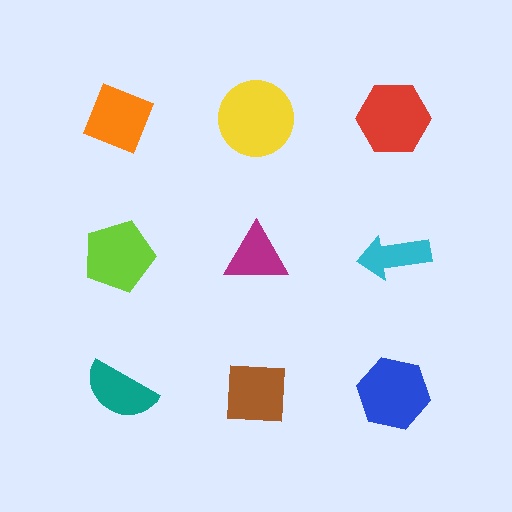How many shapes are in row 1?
3 shapes.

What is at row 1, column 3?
A red hexagon.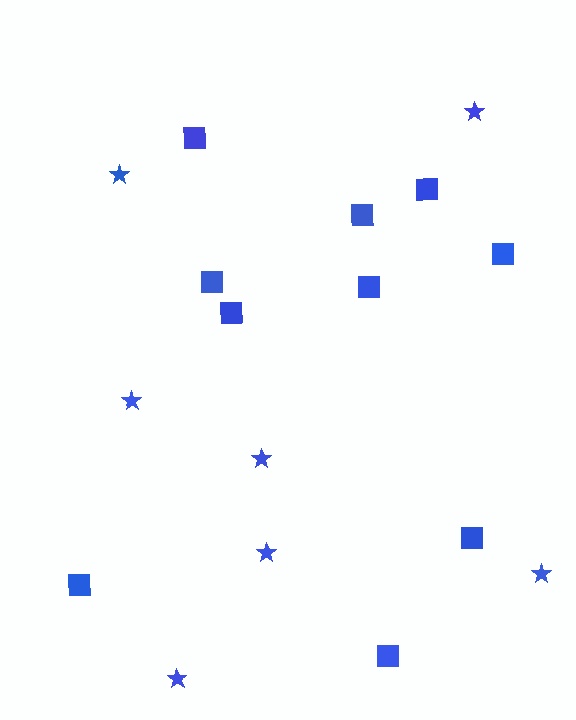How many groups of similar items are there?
There are 2 groups: one group of stars (7) and one group of squares (10).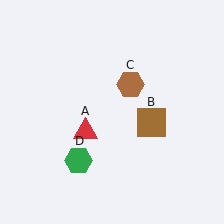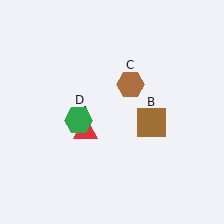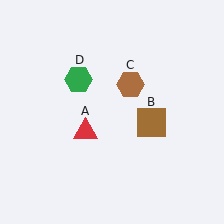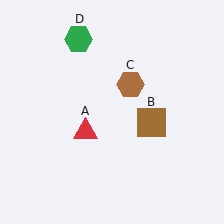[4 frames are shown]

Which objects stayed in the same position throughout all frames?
Red triangle (object A) and brown square (object B) and brown hexagon (object C) remained stationary.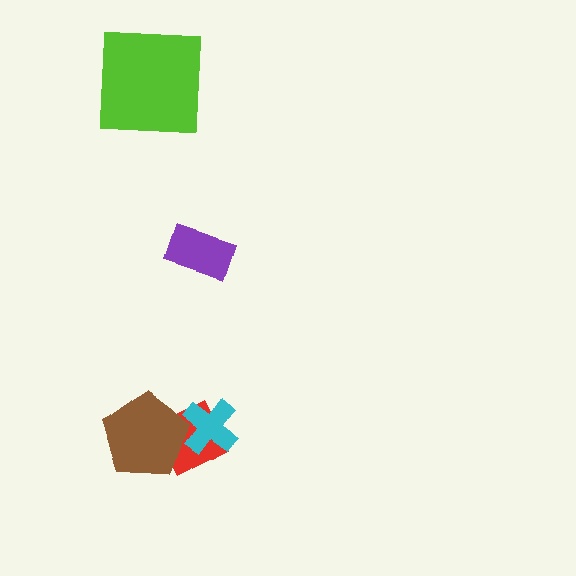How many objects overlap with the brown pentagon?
2 objects overlap with the brown pentagon.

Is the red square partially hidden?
Yes, it is partially covered by another shape.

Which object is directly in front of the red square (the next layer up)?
The cyan cross is directly in front of the red square.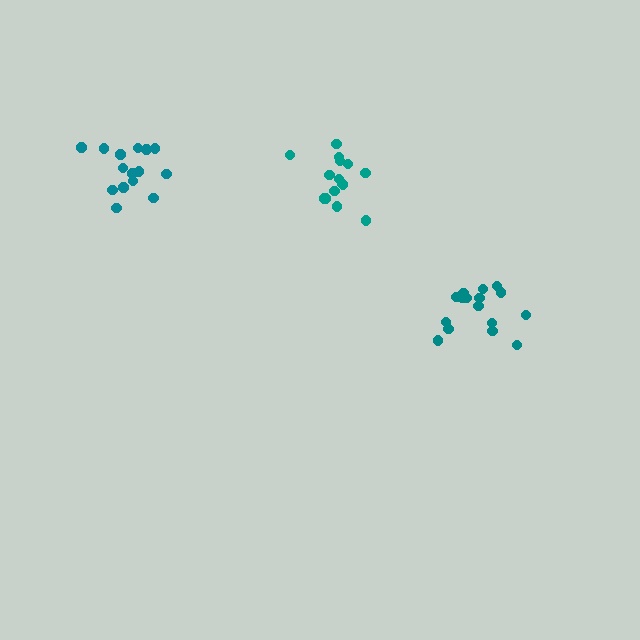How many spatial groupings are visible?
There are 3 spatial groupings.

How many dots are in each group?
Group 1: 16 dots, Group 2: 15 dots, Group 3: 15 dots (46 total).